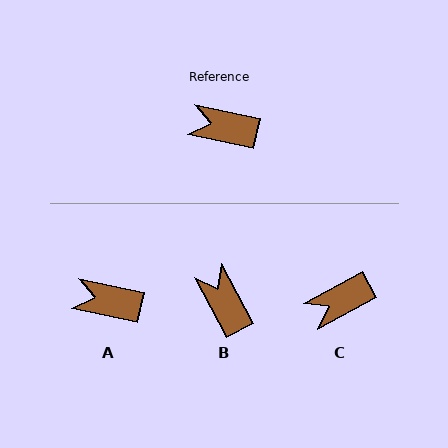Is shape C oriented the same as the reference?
No, it is off by about 40 degrees.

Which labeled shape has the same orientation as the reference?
A.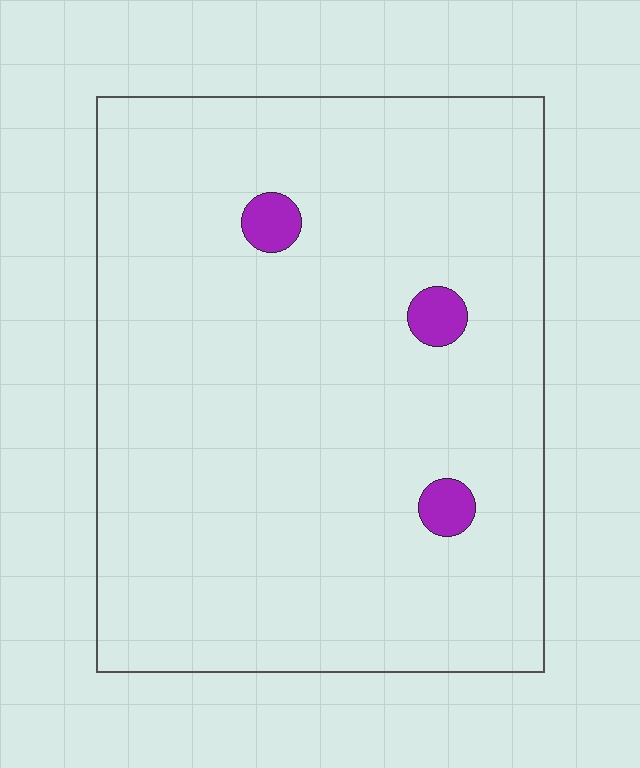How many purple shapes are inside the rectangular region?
3.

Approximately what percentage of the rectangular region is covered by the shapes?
Approximately 5%.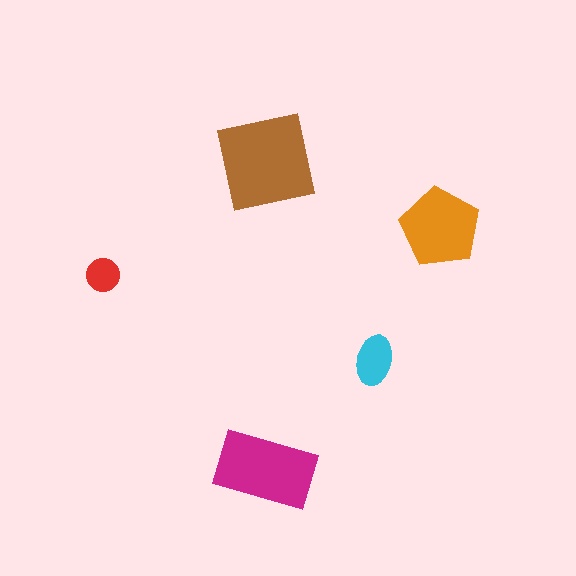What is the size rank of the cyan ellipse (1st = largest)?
4th.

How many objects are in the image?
There are 5 objects in the image.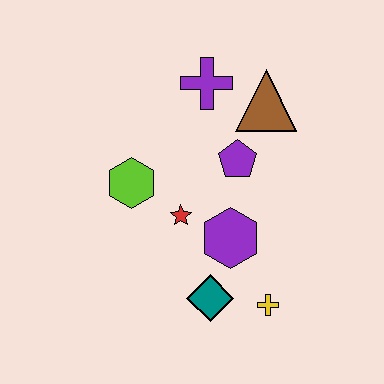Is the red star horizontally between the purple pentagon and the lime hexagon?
Yes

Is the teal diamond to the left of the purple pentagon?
Yes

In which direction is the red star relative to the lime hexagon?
The red star is to the right of the lime hexagon.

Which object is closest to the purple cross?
The brown triangle is closest to the purple cross.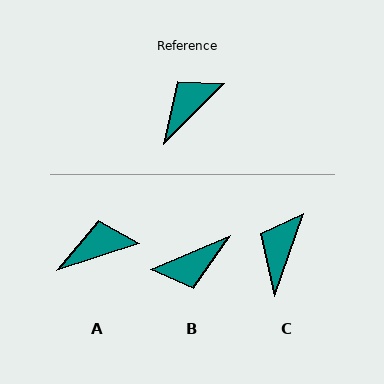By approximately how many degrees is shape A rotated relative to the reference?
Approximately 27 degrees clockwise.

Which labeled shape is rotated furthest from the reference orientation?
B, about 158 degrees away.